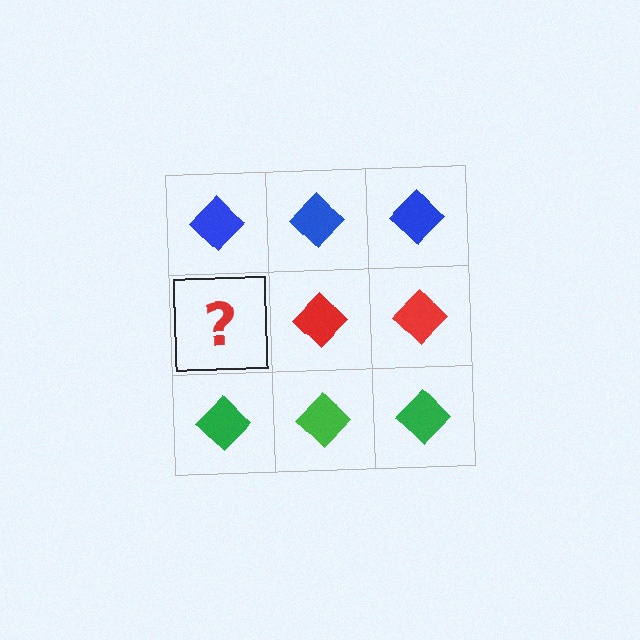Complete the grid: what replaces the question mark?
The question mark should be replaced with a red diamond.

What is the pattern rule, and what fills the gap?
The rule is that each row has a consistent color. The gap should be filled with a red diamond.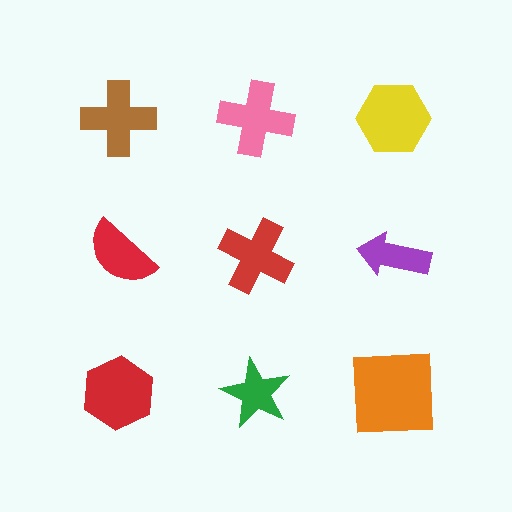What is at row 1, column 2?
A pink cross.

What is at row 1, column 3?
A yellow hexagon.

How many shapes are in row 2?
3 shapes.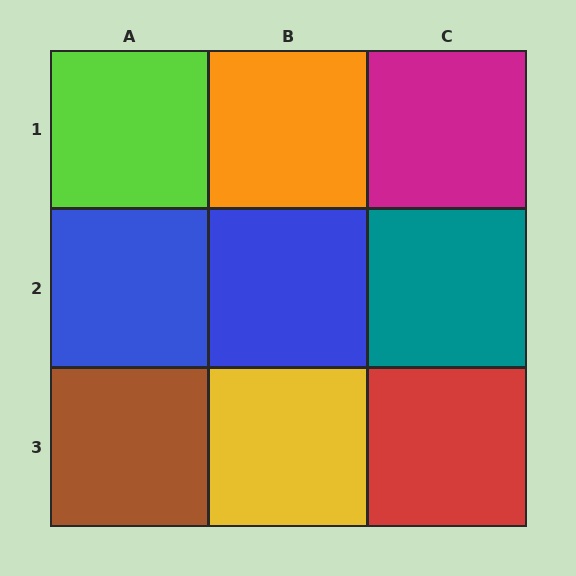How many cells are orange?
1 cell is orange.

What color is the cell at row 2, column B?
Blue.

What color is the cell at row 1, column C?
Magenta.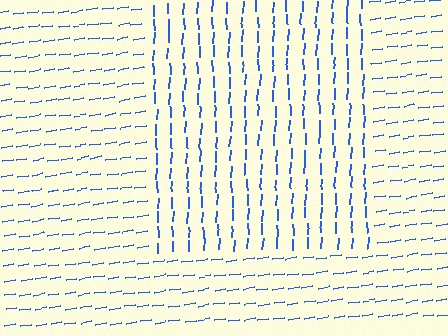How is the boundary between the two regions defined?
The boundary is defined purely by a change in line orientation (approximately 78 degrees difference). All lines are the same color and thickness.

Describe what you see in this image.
The image is filled with small blue line segments. A rectangle region in the image has lines oriented differently from the surrounding lines, creating a visible texture boundary.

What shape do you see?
I see a rectangle.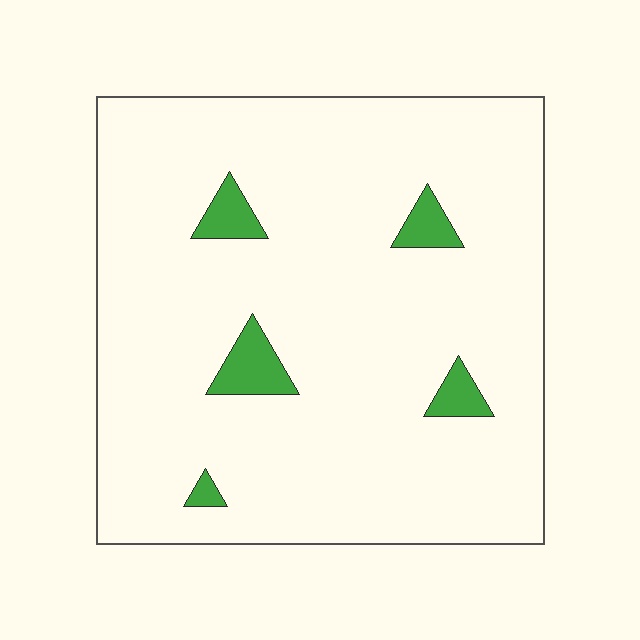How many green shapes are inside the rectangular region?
5.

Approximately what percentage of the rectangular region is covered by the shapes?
Approximately 5%.